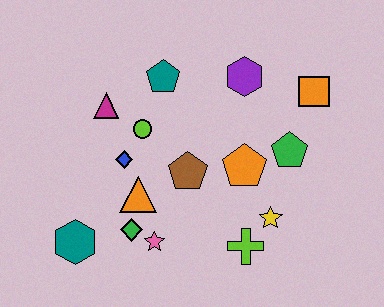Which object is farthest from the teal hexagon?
The orange square is farthest from the teal hexagon.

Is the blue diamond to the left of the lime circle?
Yes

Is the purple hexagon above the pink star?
Yes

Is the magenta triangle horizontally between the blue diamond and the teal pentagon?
No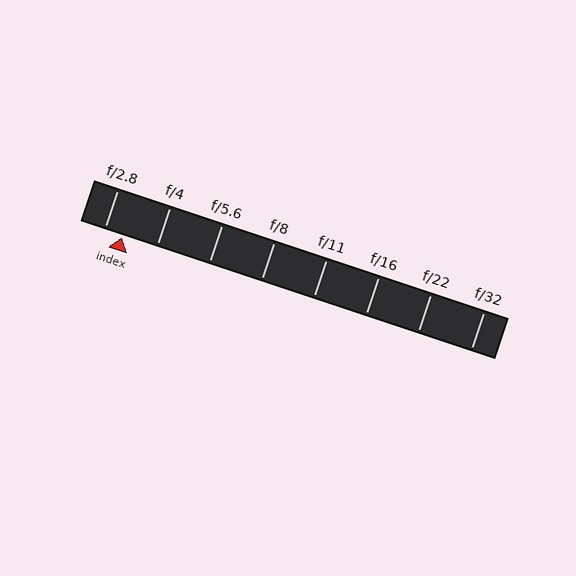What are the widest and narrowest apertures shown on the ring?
The widest aperture shown is f/2.8 and the narrowest is f/32.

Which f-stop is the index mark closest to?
The index mark is closest to f/2.8.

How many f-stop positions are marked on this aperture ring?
There are 8 f-stop positions marked.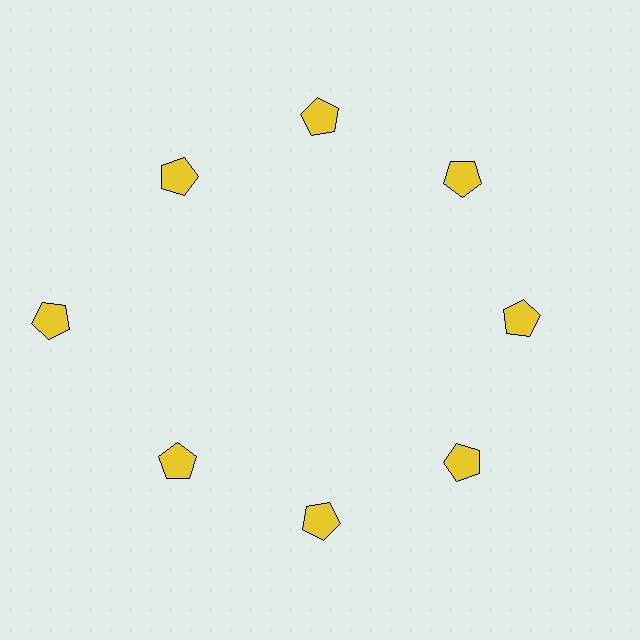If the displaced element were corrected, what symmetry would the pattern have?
It would have 8-fold rotational symmetry — the pattern would map onto itself every 45 degrees.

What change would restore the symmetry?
The symmetry would be restored by moving it inward, back onto the ring so that all 8 pentagons sit at equal angles and equal distance from the center.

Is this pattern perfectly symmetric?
No. The 8 yellow pentagons are arranged in a ring, but one element near the 9 o'clock position is pushed outward from the center, breaking the 8-fold rotational symmetry.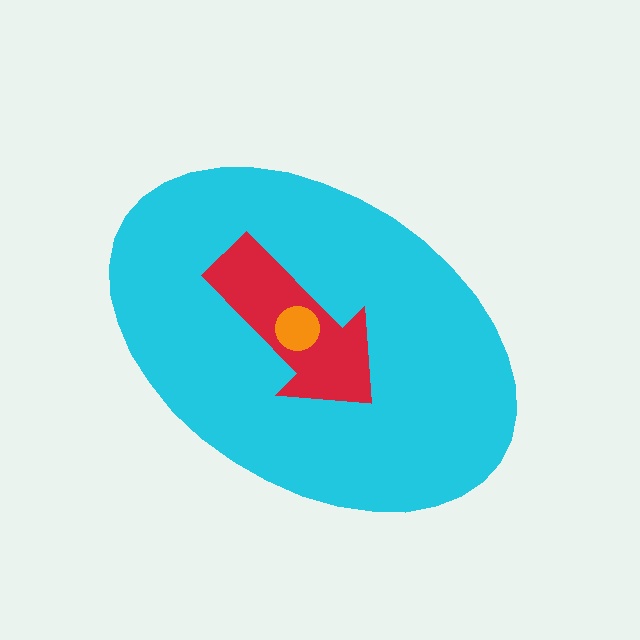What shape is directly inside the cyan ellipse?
The red arrow.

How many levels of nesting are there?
3.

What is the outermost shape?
The cyan ellipse.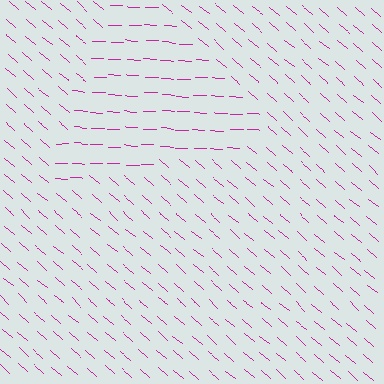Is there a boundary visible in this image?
Yes, there is a texture boundary formed by a change in line orientation.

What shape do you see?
I see a triangle.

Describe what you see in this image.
The image is filled with small magenta line segments. A triangle region in the image has lines oriented differently from the surrounding lines, creating a visible texture boundary.